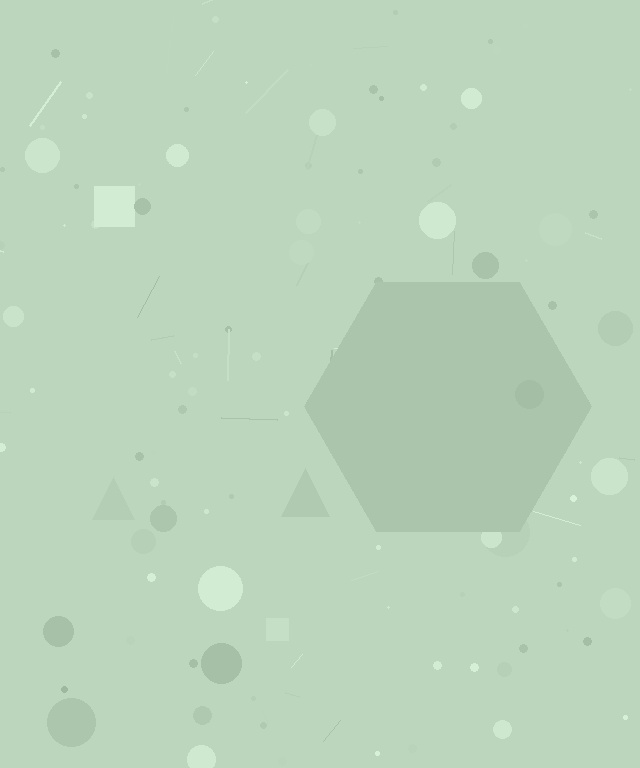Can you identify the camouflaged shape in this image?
The camouflaged shape is a hexagon.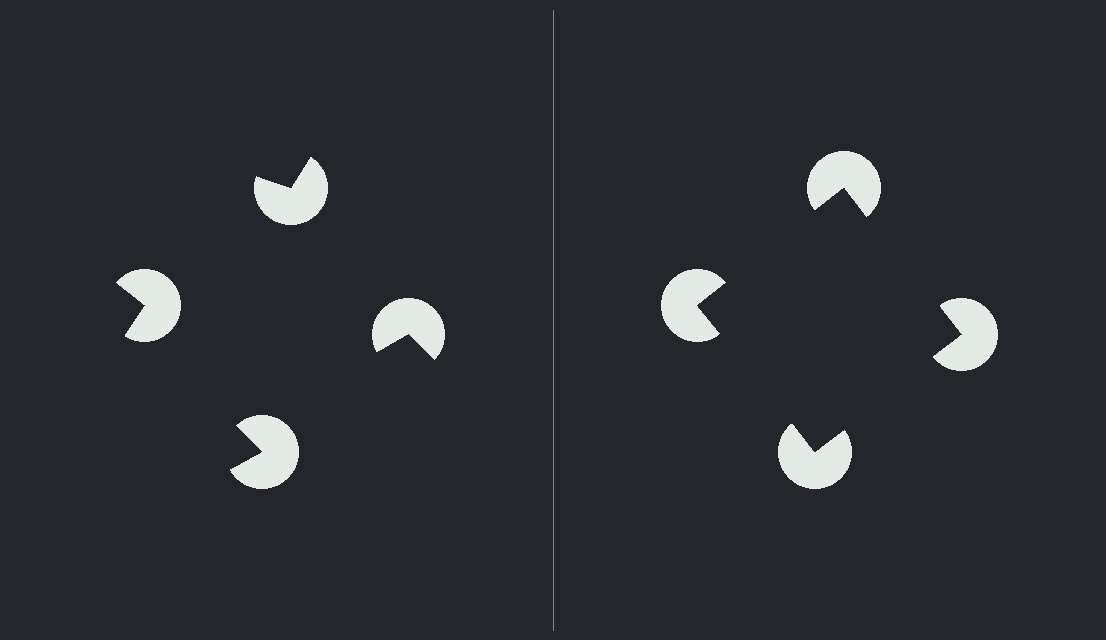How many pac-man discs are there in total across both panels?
8 — 4 on each side.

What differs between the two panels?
The pac-man discs are positioned identically on both sides; only the wedge orientations differ. On the right they align to a square; on the left they are misaligned.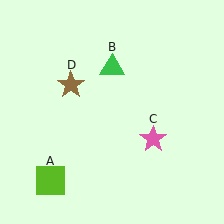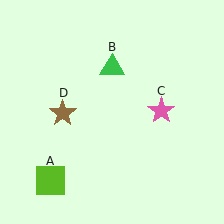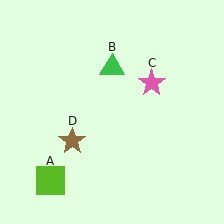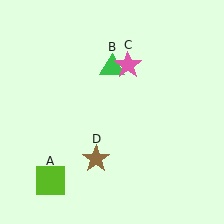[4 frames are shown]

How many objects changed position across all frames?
2 objects changed position: pink star (object C), brown star (object D).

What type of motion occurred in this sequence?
The pink star (object C), brown star (object D) rotated counterclockwise around the center of the scene.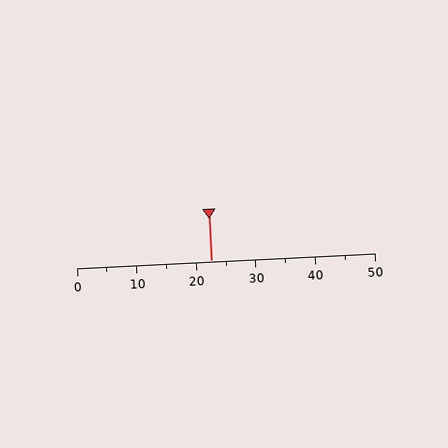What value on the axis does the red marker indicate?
The marker indicates approximately 22.5.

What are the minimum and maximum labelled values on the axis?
The axis runs from 0 to 50.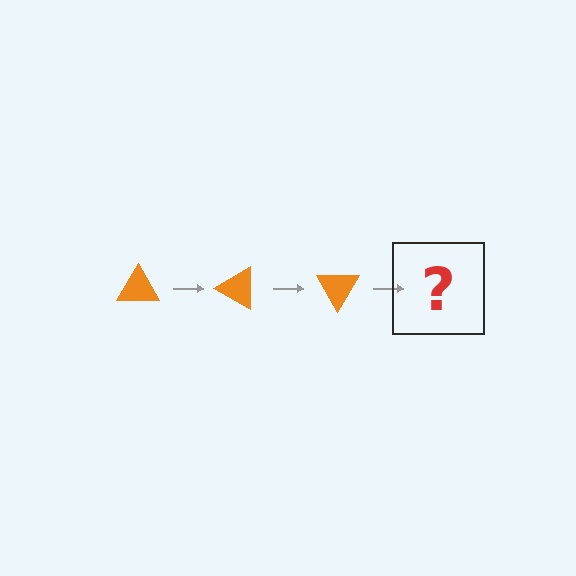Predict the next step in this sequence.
The next step is an orange triangle rotated 90 degrees.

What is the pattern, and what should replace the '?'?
The pattern is that the triangle rotates 30 degrees each step. The '?' should be an orange triangle rotated 90 degrees.